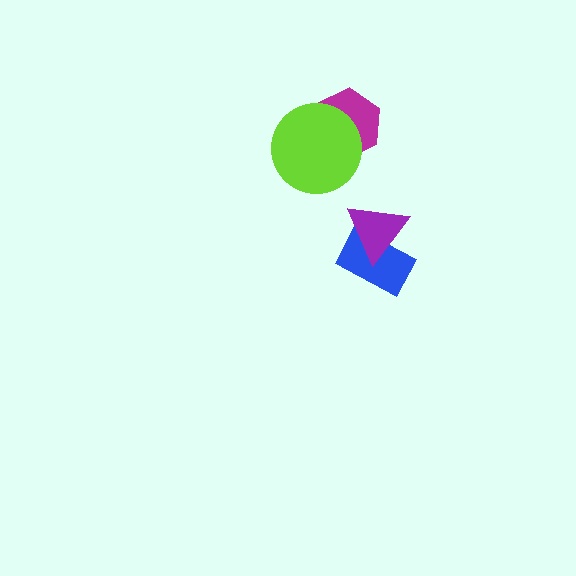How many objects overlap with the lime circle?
1 object overlaps with the lime circle.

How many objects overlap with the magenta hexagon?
1 object overlaps with the magenta hexagon.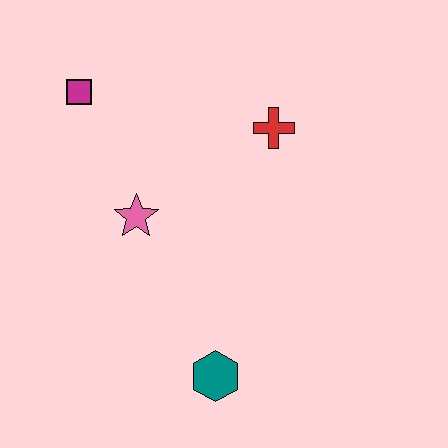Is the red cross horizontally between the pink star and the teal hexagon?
No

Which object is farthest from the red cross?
The teal hexagon is farthest from the red cross.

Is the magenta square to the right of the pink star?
No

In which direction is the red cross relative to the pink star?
The red cross is to the right of the pink star.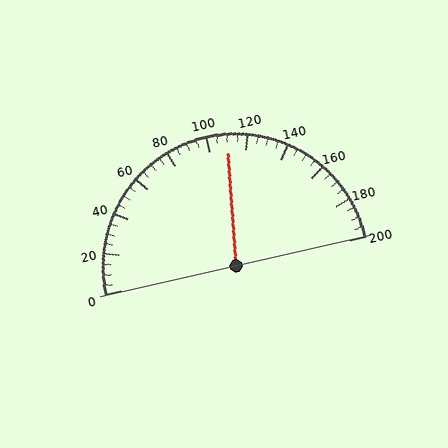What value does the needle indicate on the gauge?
The needle indicates approximately 110.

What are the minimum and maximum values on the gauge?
The gauge ranges from 0 to 200.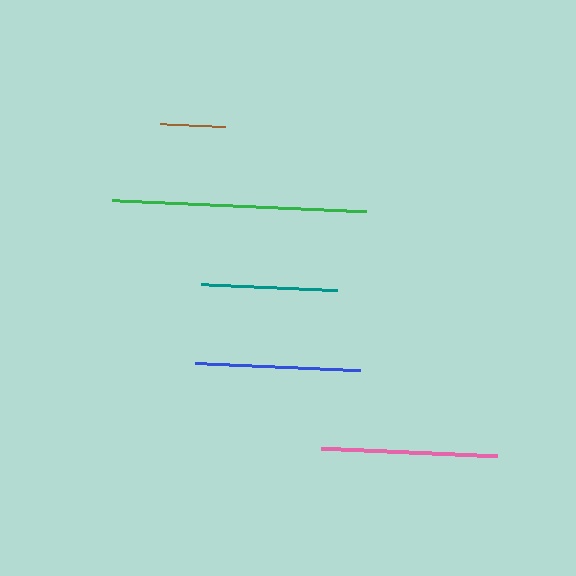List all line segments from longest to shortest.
From longest to shortest: green, pink, blue, teal, brown.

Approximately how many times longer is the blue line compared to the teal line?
The blue line is approximately 1.2 times the length of the teal line.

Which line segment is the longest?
The green line is the longest at approximately 255 pixels.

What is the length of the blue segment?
The blue segment is approximately 165 pixels long.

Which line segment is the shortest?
The brown line is the shortest at approximately 65 pixels.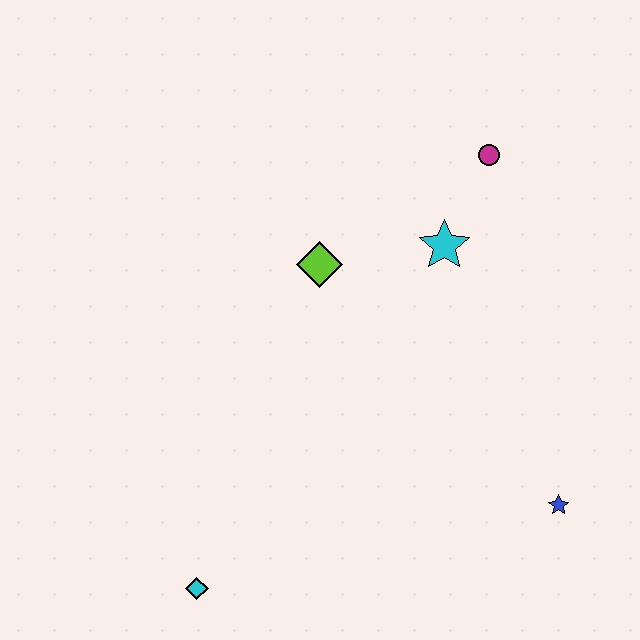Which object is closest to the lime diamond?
The cyan star is closest to the lime diamond.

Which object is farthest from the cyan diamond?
The magenta circle is farthest from the cyan diamond.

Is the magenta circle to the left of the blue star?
Yes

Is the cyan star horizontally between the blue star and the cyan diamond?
Yes